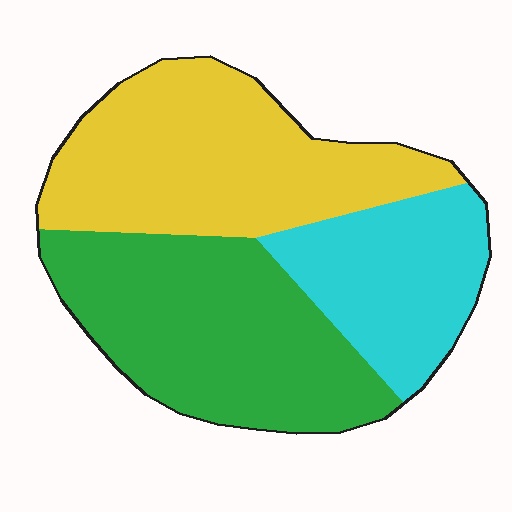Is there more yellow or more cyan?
Yellow.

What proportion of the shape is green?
Green covers 38% of the shape.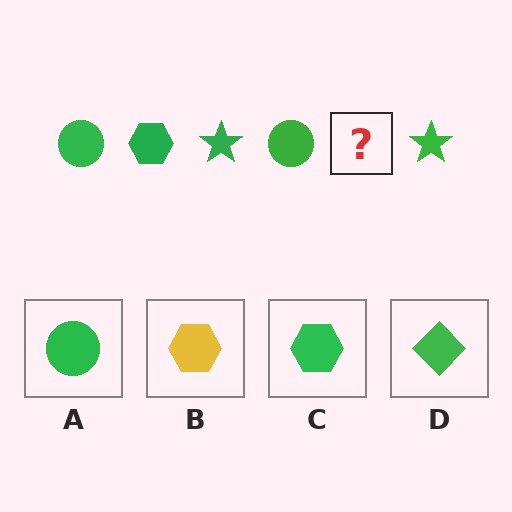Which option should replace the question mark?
Option C.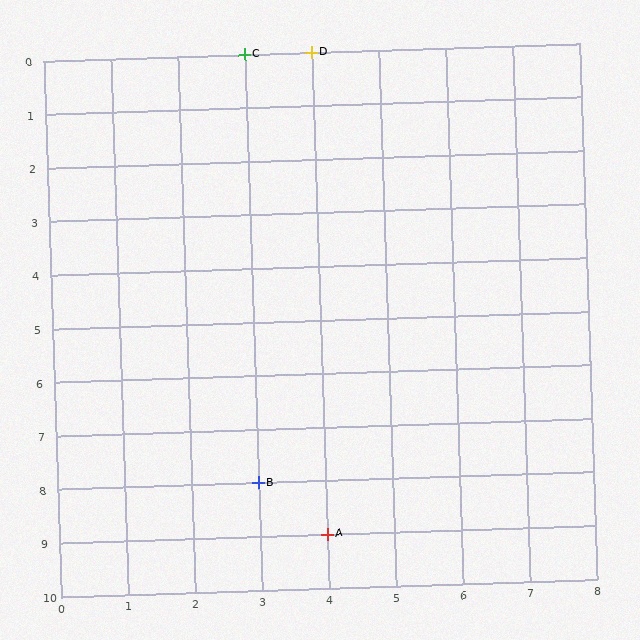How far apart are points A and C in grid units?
Points A and C are 1 column and 9 rows apart (about 9.1 grid units diagonally).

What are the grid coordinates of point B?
Point B is at grid coordinates (3, 8).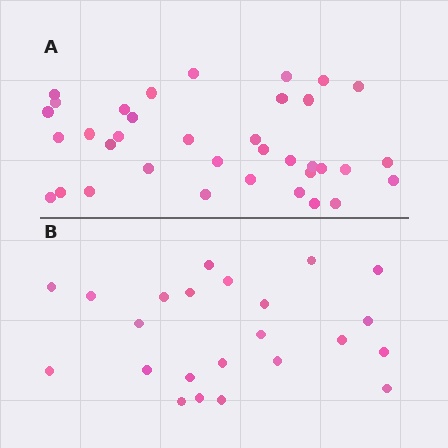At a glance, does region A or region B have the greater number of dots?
Region A (the top region) has more dots.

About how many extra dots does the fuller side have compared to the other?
Region A has approximately 15 more dots than region B.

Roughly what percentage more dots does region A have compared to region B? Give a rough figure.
About 55% more.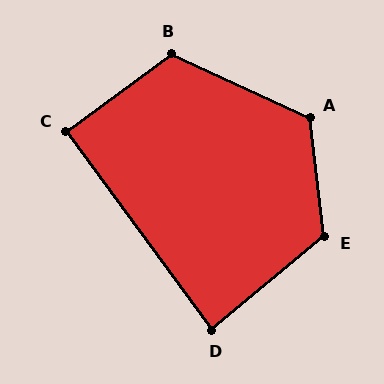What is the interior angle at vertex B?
Approximately 119 degrees (obtuse).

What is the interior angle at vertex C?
Approximately 90 degrees (approximately right).